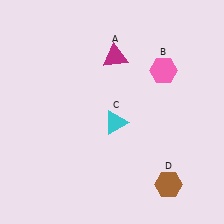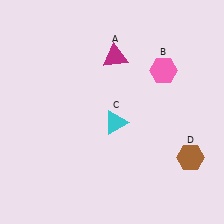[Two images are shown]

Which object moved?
The brown hexagon (D) moved up.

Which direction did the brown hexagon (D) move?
The brown hexagon (D) moved up.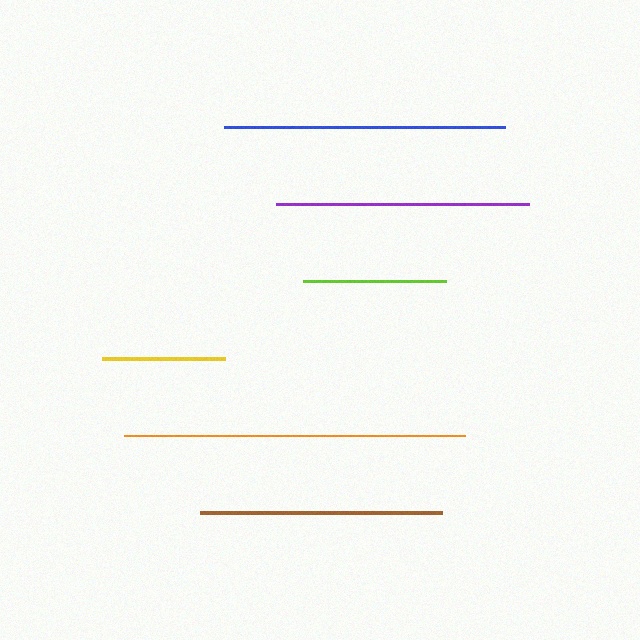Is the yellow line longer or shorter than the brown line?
The brown line is longer than the yellow line.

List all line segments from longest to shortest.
From longest to shortest: orange, blue, purple, brown, lime, yellow.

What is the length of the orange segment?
The orange segment is approximately 341 pixels long.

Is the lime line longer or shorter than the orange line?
The orange line is longer than the lime line.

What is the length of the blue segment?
The blue segment is approximately 281 pixels long.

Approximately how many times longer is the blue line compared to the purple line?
The blue line is approximately 1.1 times the length of the purple line.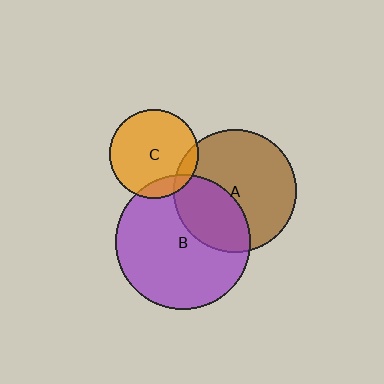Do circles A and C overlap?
Yes.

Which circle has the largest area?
Circle B (purple).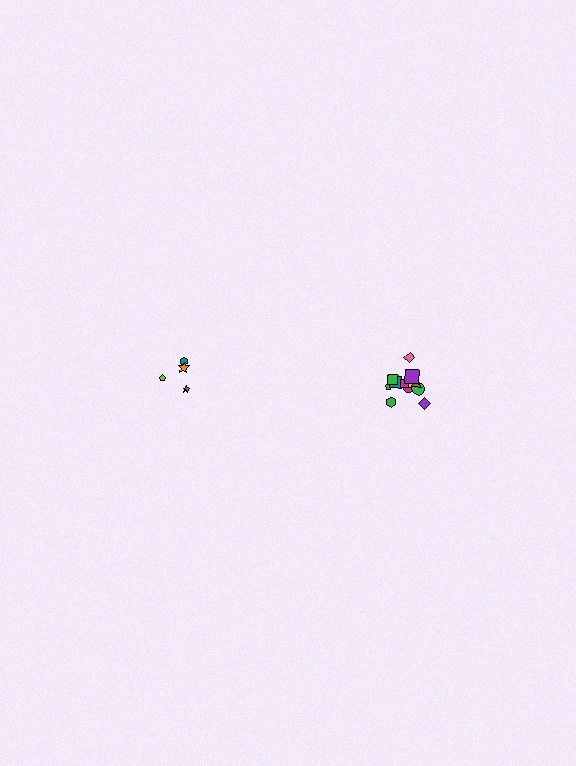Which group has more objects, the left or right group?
The right group.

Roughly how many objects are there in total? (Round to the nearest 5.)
Roughly 15 objects in total.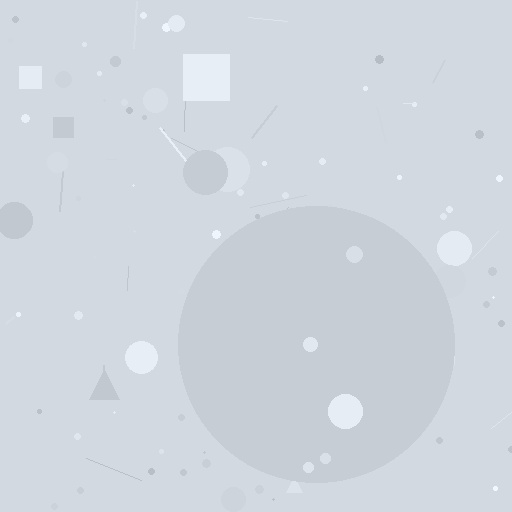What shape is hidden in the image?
A circle is hidden in the image.